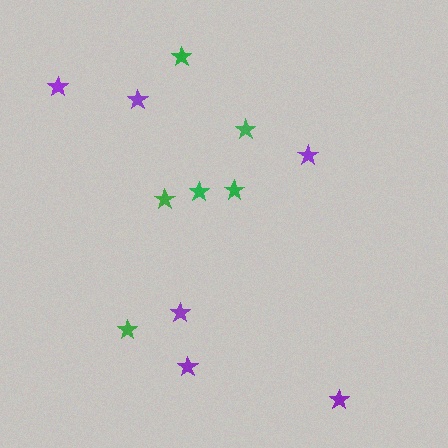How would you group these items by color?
There are 2 groups: one group of purple stars (6) and one group of green stars (6).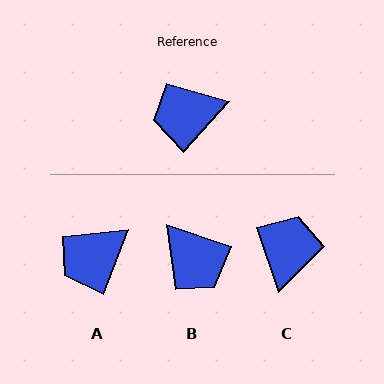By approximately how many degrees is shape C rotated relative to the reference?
Approximately 119 degrees clockwise.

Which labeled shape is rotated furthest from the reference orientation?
C, about 119 degrees away.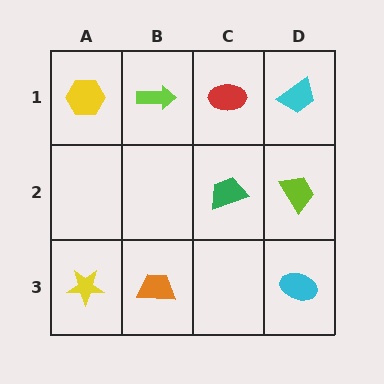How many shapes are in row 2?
2 shapes.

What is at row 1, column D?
A cyan trapezoid.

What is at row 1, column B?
A lime arrow.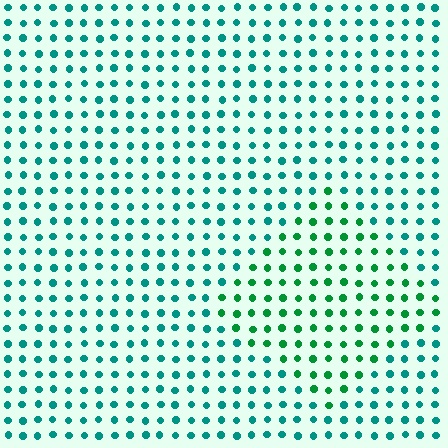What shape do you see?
I see a diamond.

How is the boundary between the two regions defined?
The boundary is defined purely by a slight shift in hue (about 33 degrees). Spacing, size, and orientation are identical on both sides.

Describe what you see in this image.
The image is filled with small teal elements in a uniform arrangement. A diamond-shaped region is visible where the elements are tinted to a slightly different hue, forming a subtle color boundary.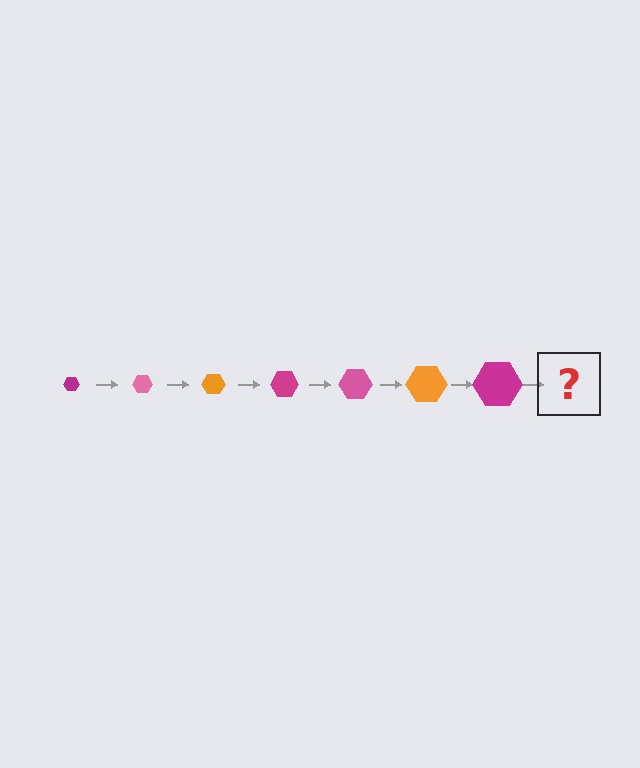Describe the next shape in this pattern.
It should be a pink hexagon, larger than the previous one.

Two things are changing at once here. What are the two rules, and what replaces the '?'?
The two rules are that the hexagon grows larger each step and the color cycles through magenta, pink, and orange. The '?' should be a pink hexagon, larger than the previous one.